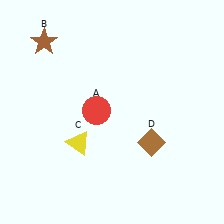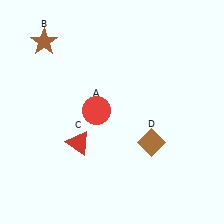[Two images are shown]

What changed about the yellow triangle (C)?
In Image 1, C is yellow. In Image 2, it changed to red.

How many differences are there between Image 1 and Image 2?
There is 1 difference between the two images.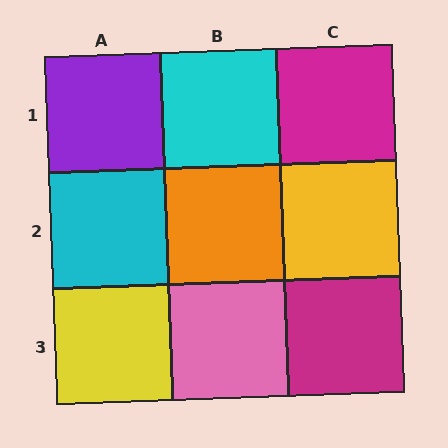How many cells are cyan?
2 cells are cyan.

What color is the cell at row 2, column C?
Yellow.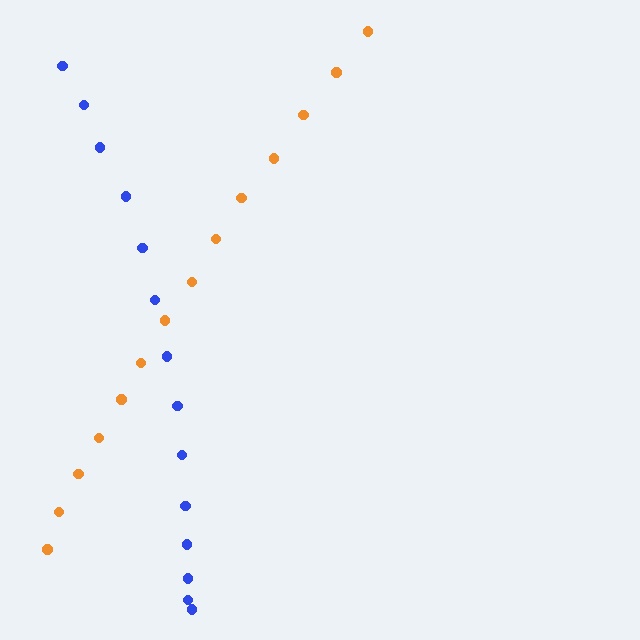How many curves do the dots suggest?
There are 2 distinct paths.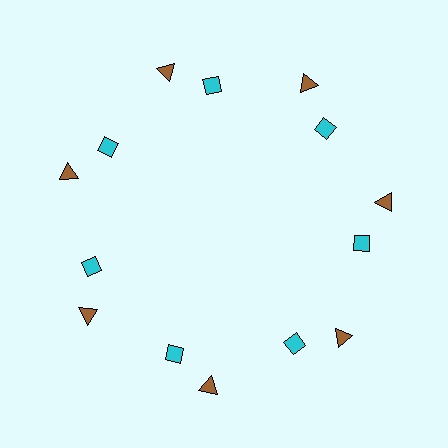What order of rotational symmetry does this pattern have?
This pattern has 7-fold rotational symmetry.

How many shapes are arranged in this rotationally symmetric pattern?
There are 14 shapes, arranged in 7 groups of 2.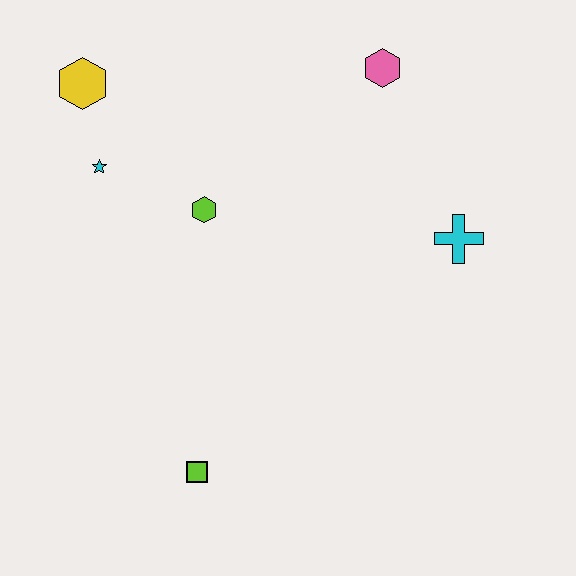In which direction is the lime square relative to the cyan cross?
The lime square is to the left of the cyan cross.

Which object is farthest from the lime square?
The pink hexagon is farthest from the lime square.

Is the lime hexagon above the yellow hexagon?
No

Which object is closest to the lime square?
The lime hexagon is closest to the lime square.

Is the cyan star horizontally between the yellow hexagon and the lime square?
Yes